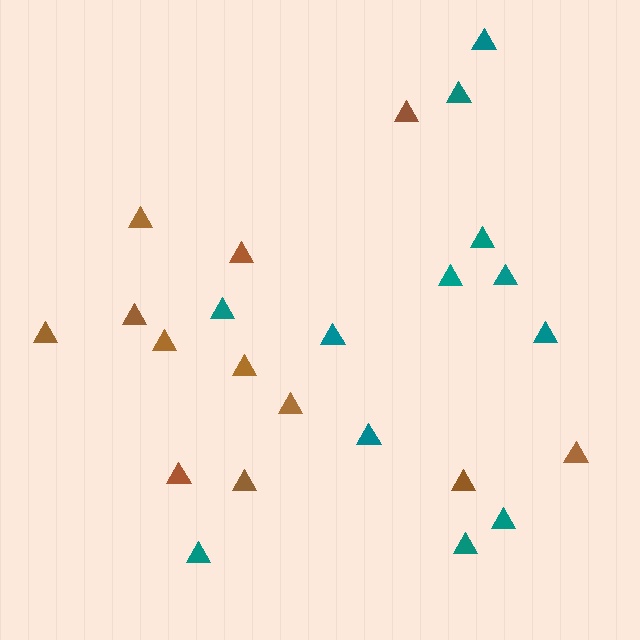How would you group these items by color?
There are 2 groups: one group of brown triangles (12) and one group of teal triangles (12).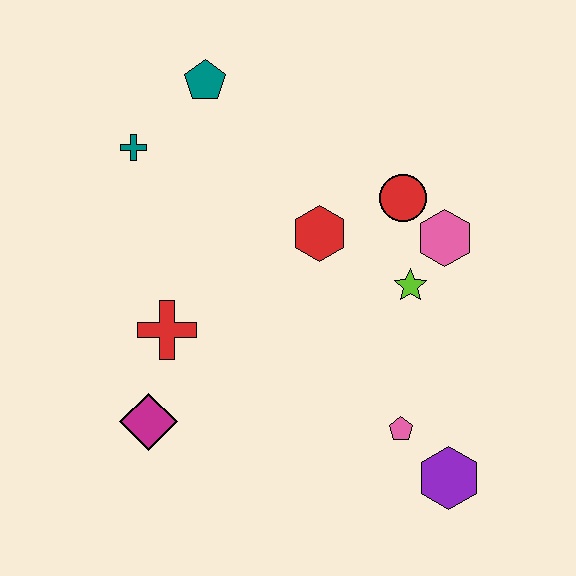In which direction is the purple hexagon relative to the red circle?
The purple hexagon is below the red circle.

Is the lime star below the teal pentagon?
Yes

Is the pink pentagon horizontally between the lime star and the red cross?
Yes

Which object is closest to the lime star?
The pink hexagon is closest to the lime star.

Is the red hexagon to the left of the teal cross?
No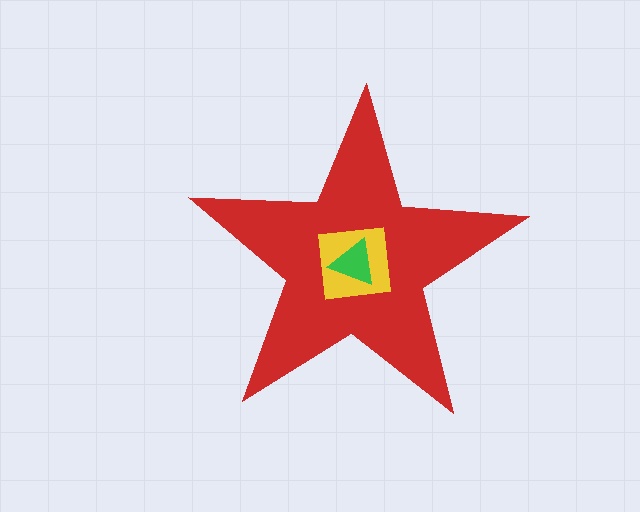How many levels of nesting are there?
3.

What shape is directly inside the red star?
The yellow square.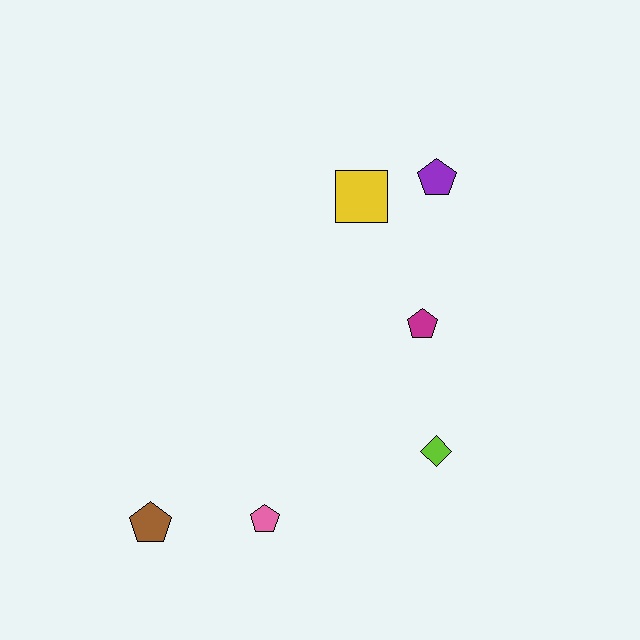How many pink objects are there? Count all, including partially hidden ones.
There is 1 pink object.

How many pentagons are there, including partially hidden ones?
There are 4 pentagons.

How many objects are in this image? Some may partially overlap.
There are 6 objects.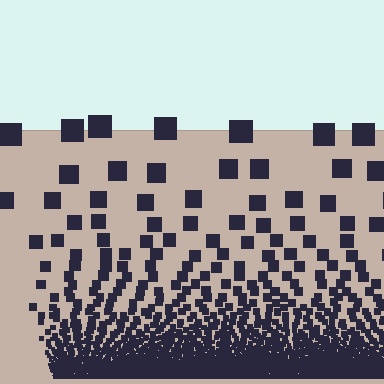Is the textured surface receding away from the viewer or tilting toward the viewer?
The surface appears to tilt toward the viewer. Texture elements get larger and sparser toward the top.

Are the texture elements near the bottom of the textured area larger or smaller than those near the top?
Smaller. The gradient is inverted — elements near the bottom are smaller and denser.